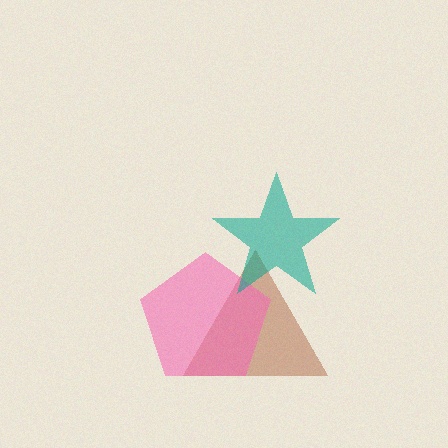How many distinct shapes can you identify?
There are 3 distinct shapes: a brown triangle, a pink pentagon, a teal star.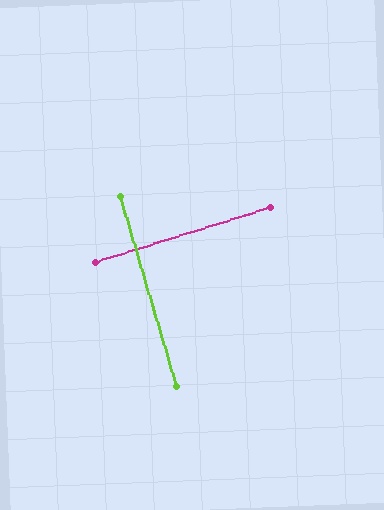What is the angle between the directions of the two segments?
Approximately 89 degrees.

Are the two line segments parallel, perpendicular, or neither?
Perpendicular — they meet at approximately 89°.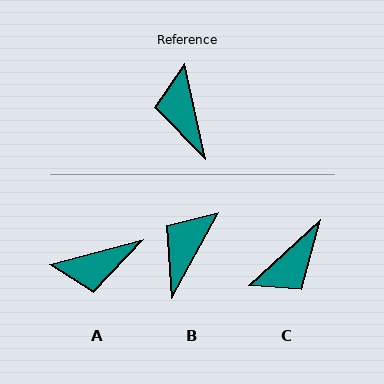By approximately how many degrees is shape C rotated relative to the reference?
Approximately 120 degrees counter-clockwise.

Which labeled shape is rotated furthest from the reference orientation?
C, about 120 degrees away.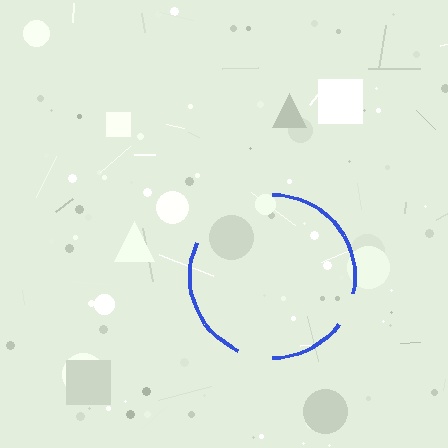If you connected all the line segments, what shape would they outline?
They would outline a circle.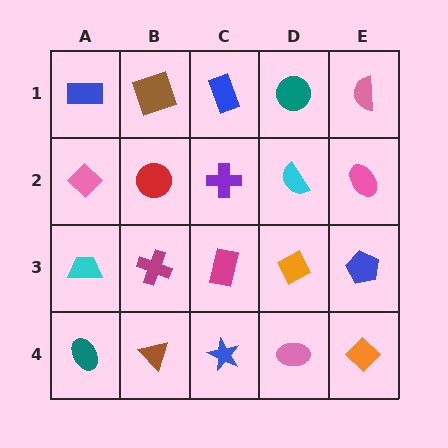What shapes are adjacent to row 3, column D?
A cyan semicircle (row 2, column D), a pink ellipse (row 4, column D), a magenta rectangle (row 3, column C), a blue pentagon (row 3, column E).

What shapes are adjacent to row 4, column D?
An orange diamond (row 3, column D), a blue star (row 4, column C), an orange diamond (row 4, column E).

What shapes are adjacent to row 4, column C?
A magenta rectangle (row 3, column C), a brown triangle (row 4, column B), a pink ellipse (row 4, column D).